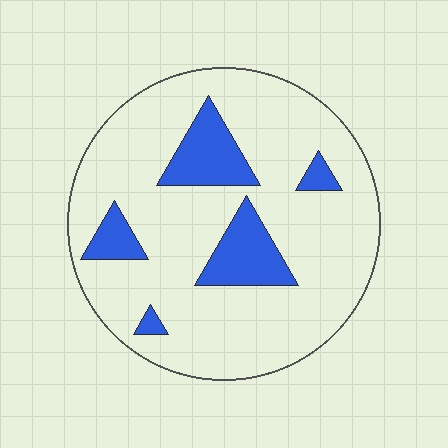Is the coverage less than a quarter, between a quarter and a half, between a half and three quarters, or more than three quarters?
Less than a quarter.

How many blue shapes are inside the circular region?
5.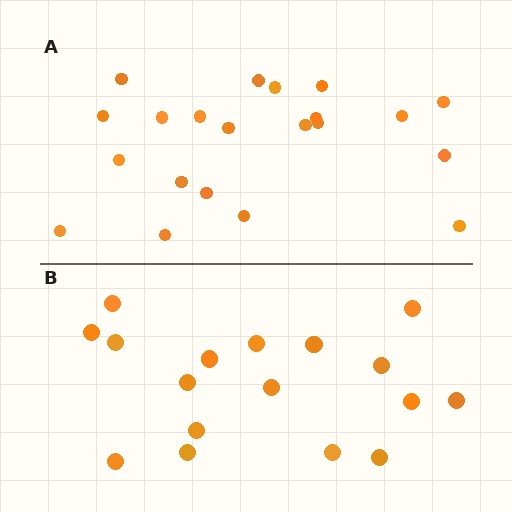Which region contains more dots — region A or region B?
Region A (the top region) has more dots.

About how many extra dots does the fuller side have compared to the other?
Region A has about 4 more dots than region B.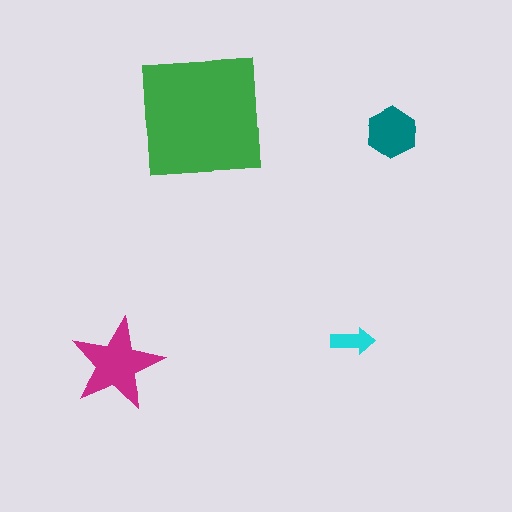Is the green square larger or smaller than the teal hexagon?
Larger.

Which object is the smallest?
The cyan arrow.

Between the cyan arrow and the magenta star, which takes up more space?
The magenta star.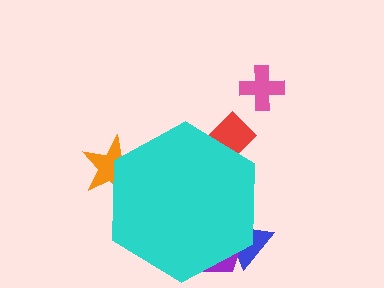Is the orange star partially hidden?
Yes, the orange star is partially hidden behind the cyan hexagon.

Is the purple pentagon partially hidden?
Yes, the purple pentagon is partially hidden behind the cyan hexagon.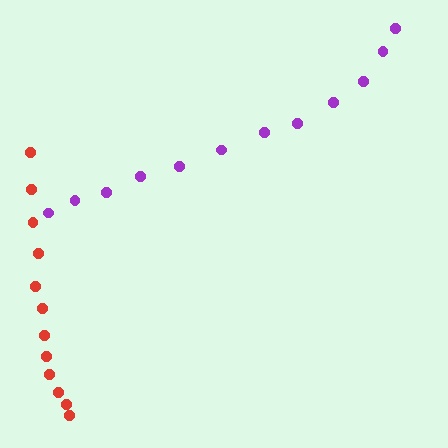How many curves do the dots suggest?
There are 2 distinct paths.